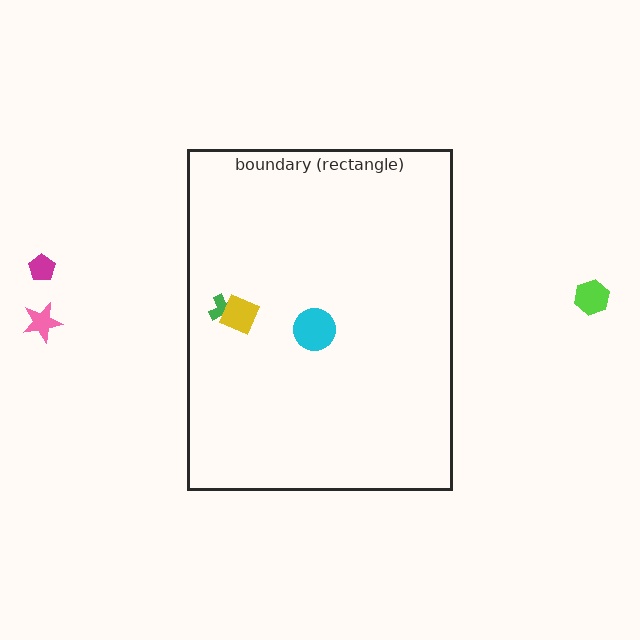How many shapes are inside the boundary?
3 inside, 3 outside.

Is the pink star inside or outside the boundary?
Outside.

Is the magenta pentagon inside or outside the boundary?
Outside.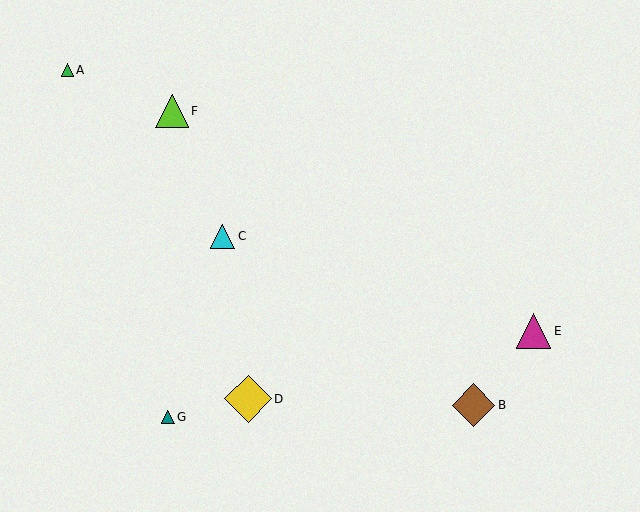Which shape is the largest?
The yellow diamond (labeled D) is the largest.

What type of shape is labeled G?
Shape G is a teal triangle.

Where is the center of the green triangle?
The center of the green triangle is at (67, 70).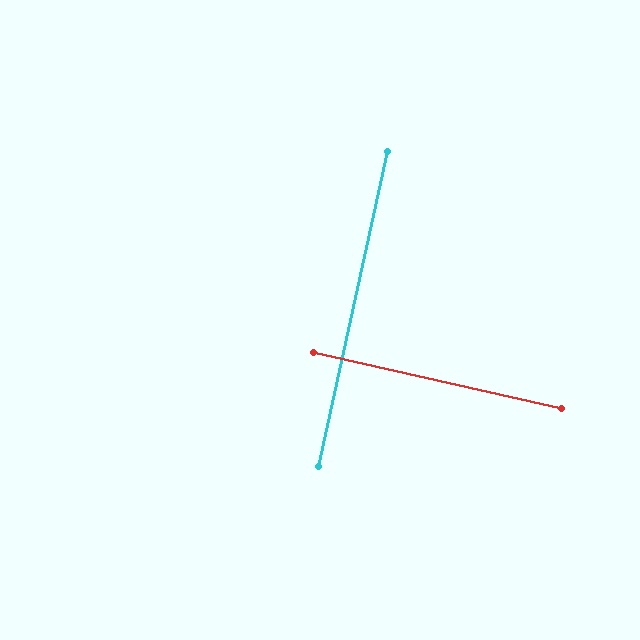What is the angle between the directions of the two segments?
Approximately 90 degrees.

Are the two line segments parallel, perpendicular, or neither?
Perpendicular — they meet at approximately 90°.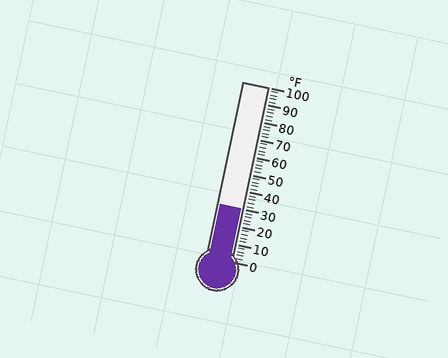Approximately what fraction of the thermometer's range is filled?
The thermometer is filled to approximately 30% of its range.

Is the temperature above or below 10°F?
The temperature is above 10°F.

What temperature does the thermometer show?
The thermometer shows approximately 30°F.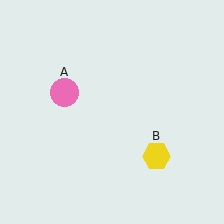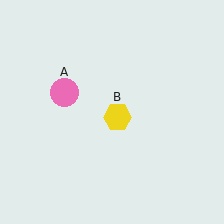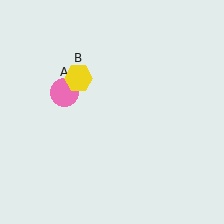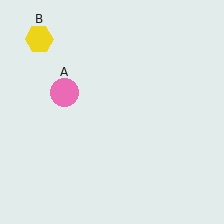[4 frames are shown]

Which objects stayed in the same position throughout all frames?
Pink circle (object A) remained stationary.